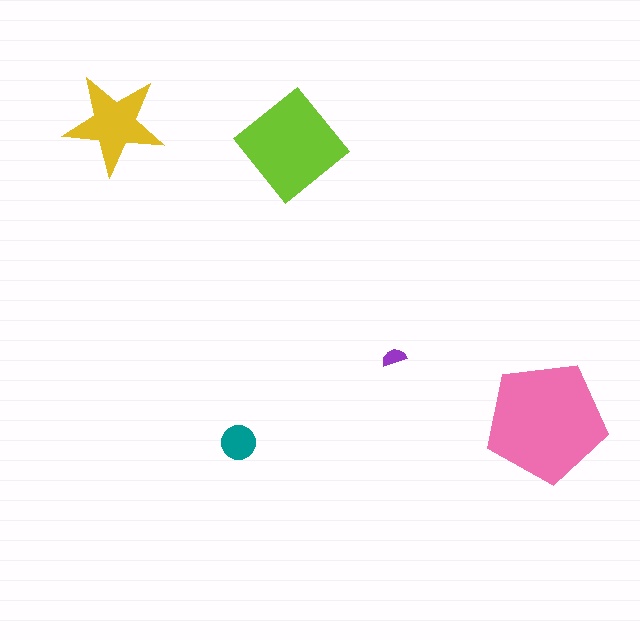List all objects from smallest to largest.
The purple semicircle, the teal circle, the yellow star, the lime diamond, the pink pentagon.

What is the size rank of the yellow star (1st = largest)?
3rd.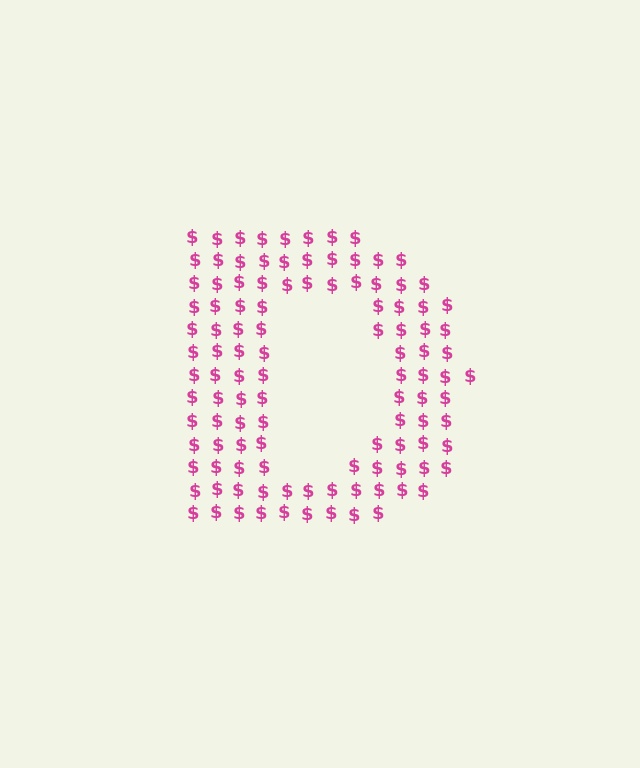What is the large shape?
The large shape is the letter D.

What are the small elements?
The small elements are dollar signs.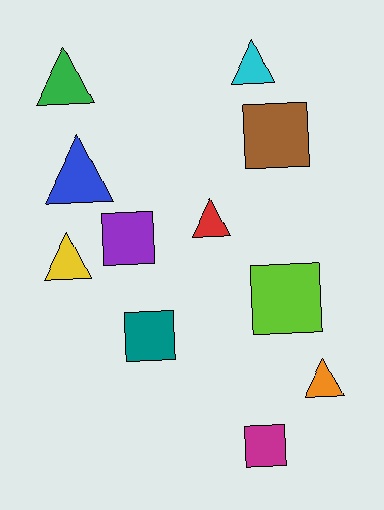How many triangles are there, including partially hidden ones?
There are 6 triangles.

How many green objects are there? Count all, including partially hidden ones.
There is 1 green object.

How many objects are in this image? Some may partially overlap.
There are 11 objects.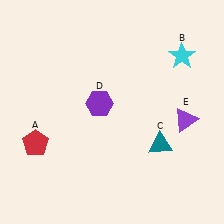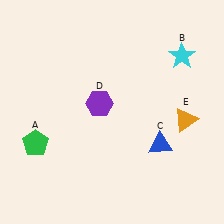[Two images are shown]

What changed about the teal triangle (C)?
In Image 1, C is teal. In Image 2, it changed to blue.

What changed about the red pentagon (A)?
In Image 1, A is red. In Image 2, it changed to green.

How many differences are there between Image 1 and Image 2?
There are 3 differences between the two images.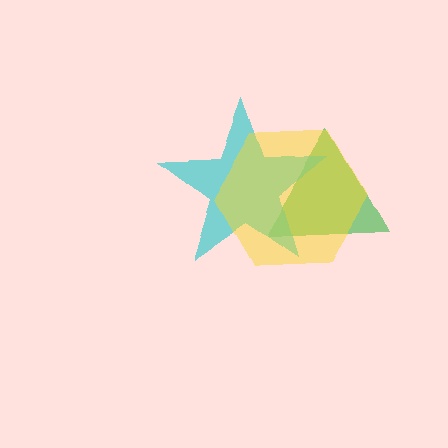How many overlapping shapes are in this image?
There are 3 overlapping shapes in the image.